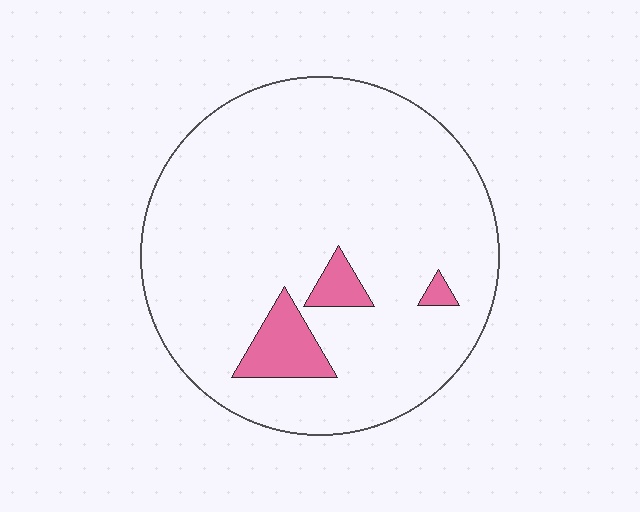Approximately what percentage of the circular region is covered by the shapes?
Approximately 10%.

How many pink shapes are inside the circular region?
3.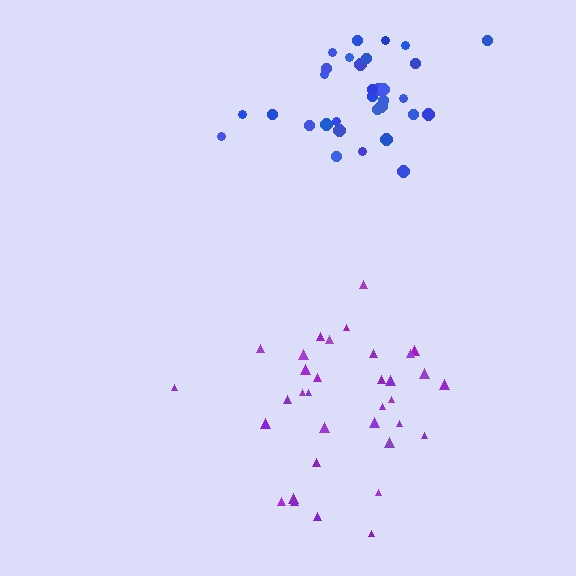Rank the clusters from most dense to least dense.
blue, purple.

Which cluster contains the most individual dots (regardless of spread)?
Purple (34).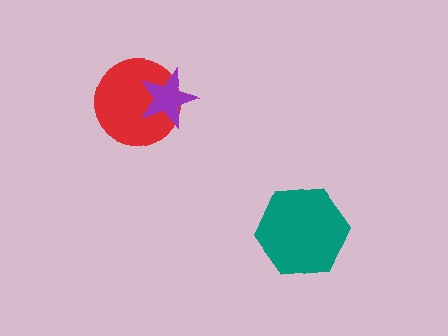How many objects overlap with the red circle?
1 object overlaps with the red circle.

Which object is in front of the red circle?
The purple star is in front of the red circle.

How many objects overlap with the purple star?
1 object overlaps with the purple star.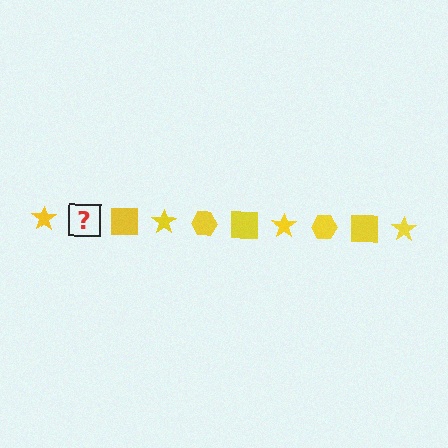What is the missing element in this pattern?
The missing element is a yellow hexagon.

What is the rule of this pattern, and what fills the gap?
The rule is that the pattern cycles through star, hexagon, square shapes in yellow. The gap should be filled with a yellow hexagon.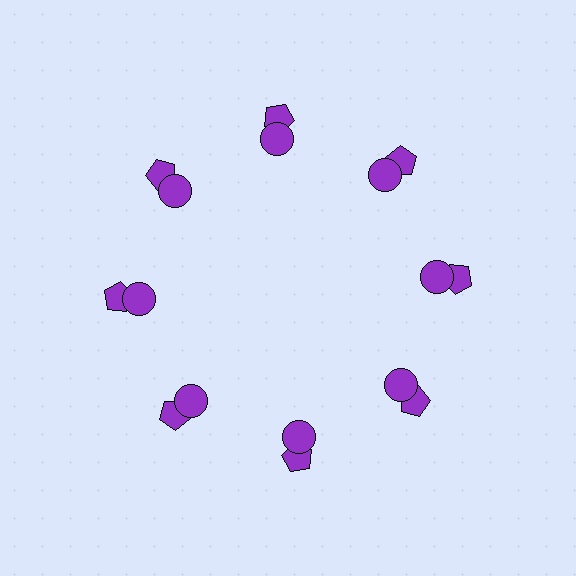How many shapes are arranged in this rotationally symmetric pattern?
There are 16 shapes, arranged in 8 groups of 2.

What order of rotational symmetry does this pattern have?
This pattern has 8-fold rotational symmetry.